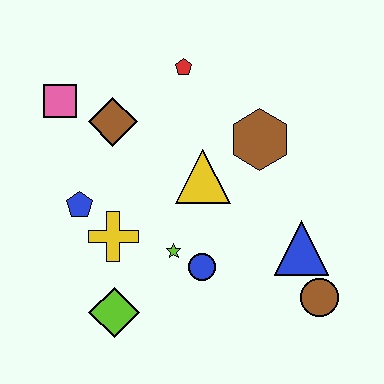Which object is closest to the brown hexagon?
The yellow triangle is closest to the brown hexagon.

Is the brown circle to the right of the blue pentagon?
Yes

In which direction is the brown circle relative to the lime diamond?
The brown circle is to the right of the lime diamond.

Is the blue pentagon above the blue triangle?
Yes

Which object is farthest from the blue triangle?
The pink square is farthest from the blue triangle.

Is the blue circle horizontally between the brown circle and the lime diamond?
Yes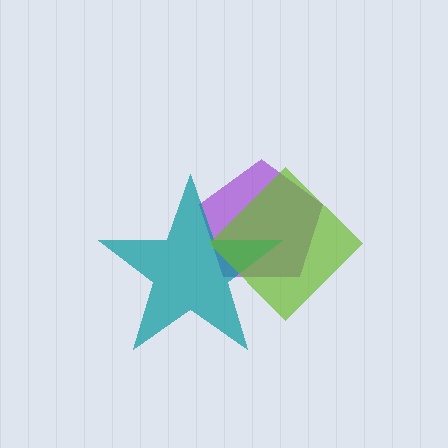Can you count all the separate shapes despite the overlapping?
Yes, there are 3 separate shapes.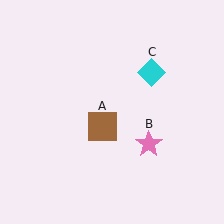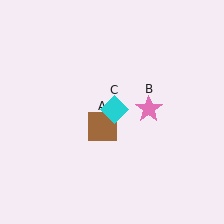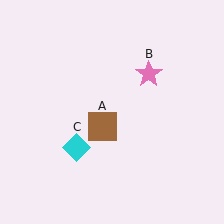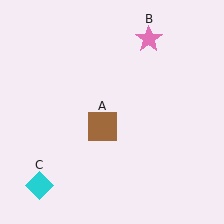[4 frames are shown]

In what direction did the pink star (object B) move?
The pink star (object B) moved up.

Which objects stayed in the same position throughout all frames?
Brown square (object A) remained stationary.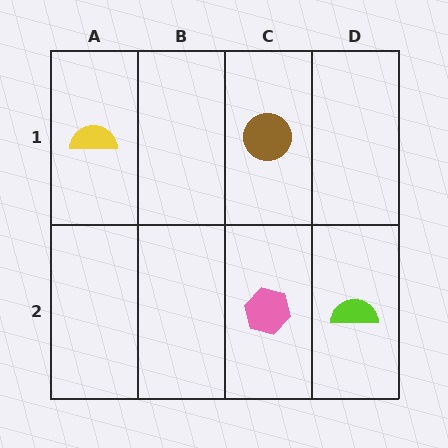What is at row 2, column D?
A lime semicircle.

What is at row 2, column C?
A pink hexagon.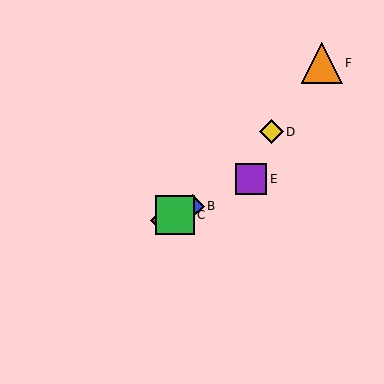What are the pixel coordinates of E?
Object E is at (251, 179).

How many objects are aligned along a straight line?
4 objects (A, B, C, E) are aligned along a straight line.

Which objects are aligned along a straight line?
Objects A, B, C, E are aligned along a straight line.